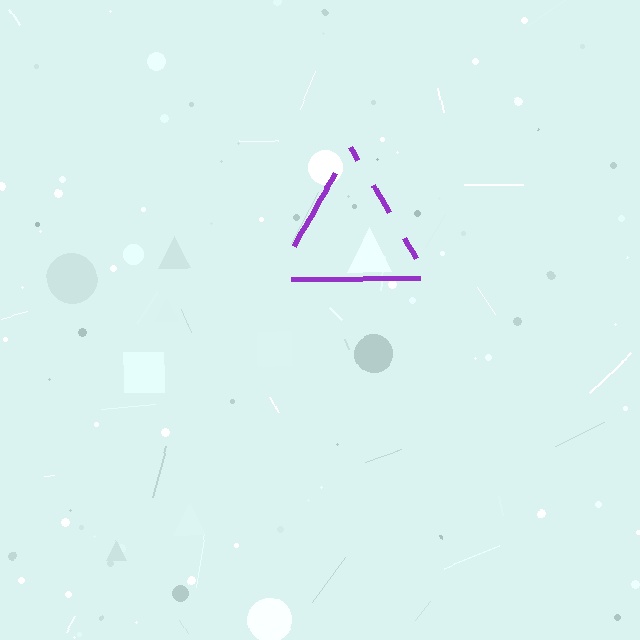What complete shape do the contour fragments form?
The contour fragments form a triangle.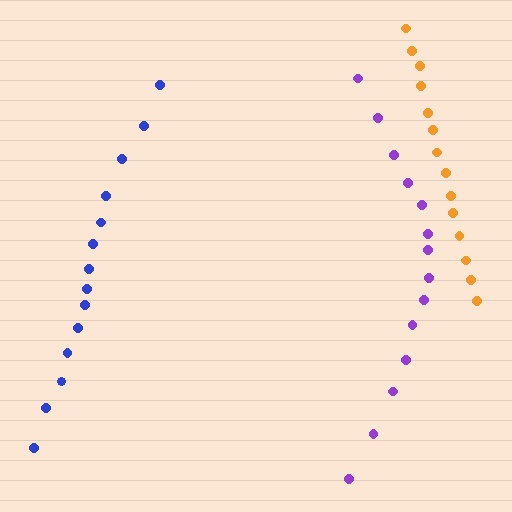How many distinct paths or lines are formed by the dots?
There are 3 distinct paths.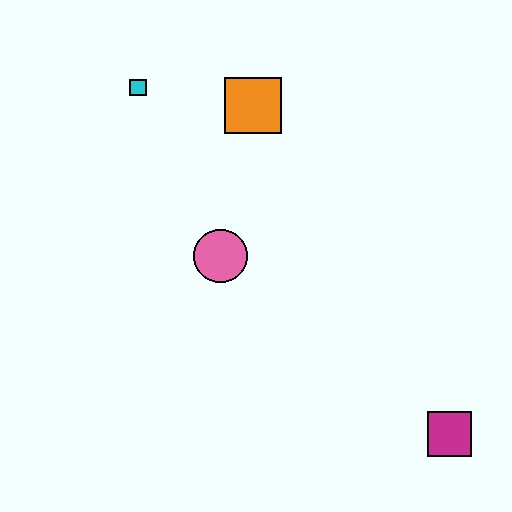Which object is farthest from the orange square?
The magenta square is farthest from the orange square.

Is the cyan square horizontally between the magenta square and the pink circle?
No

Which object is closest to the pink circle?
The orange square is closest to the pink circle.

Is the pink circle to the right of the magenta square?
No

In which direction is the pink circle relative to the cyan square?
The pink circle is below the cyan square.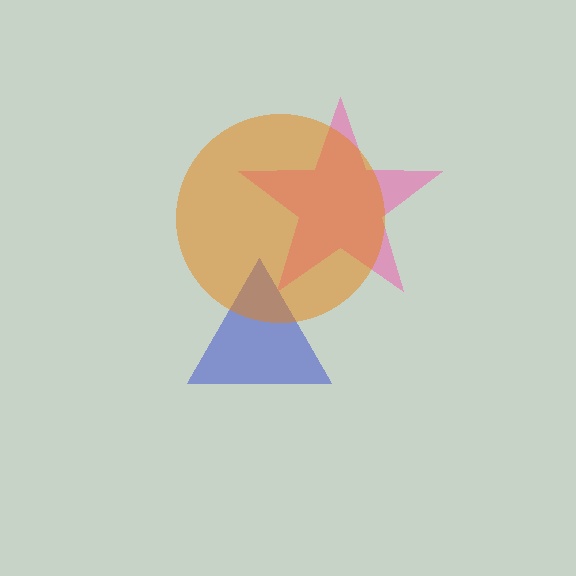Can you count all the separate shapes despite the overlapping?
Yes, there are 3 separate shapes.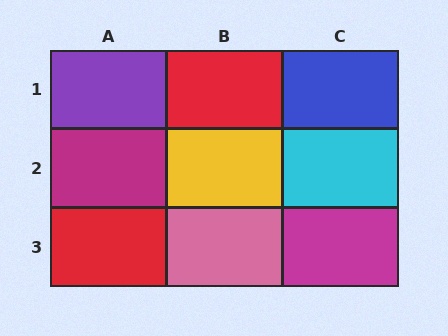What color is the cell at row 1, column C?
Blue.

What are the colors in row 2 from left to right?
Magenta, yellow, cyan.